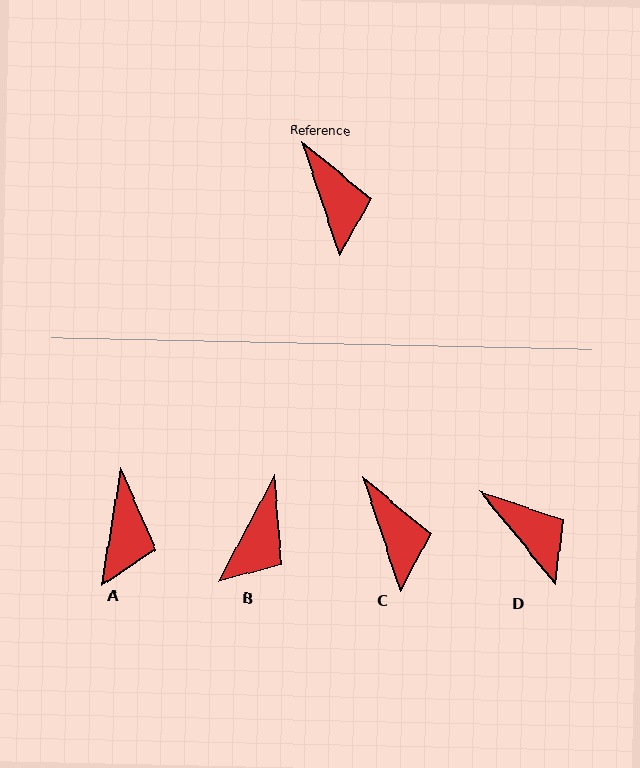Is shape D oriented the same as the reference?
No, it is off by about 21 degrees.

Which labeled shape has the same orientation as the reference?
C.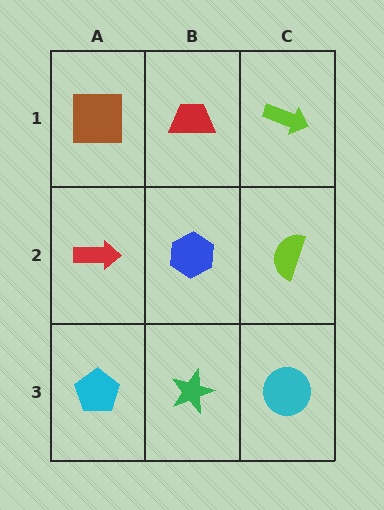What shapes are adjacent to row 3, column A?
A red arrow (row 2, column A), a green star (row 3, column B).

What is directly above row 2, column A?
A brown square.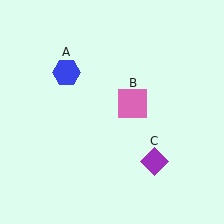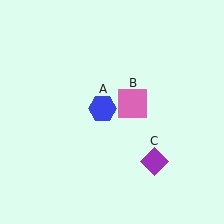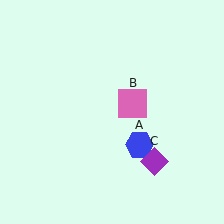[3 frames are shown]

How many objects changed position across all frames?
1 object changed position: blue hexagon (object A).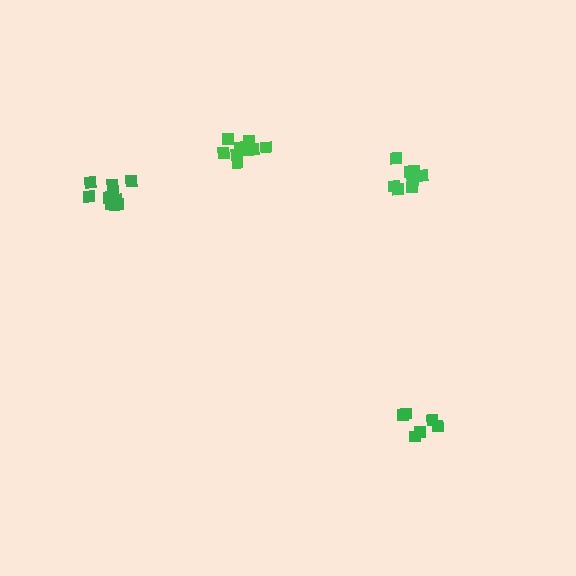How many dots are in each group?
Group 1: 10 dots, Group 2: 11 dots, Group 3: 6 dots, Group 4: 8 dots (35 total).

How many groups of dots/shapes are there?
There are 4 groups.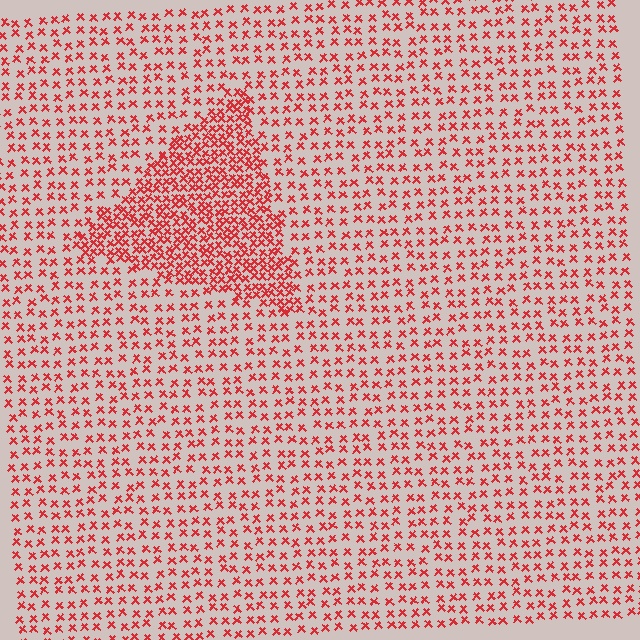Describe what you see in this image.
The image contains small red elements arranged at two different densities. A triangle-shaped region is visible where the elements are more densely packed than the surrounding area.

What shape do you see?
I see a triangle.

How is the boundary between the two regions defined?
The boundary is defined by a change in element density (approximately 2.3x ratio). All elements are the same color, size, and shape.